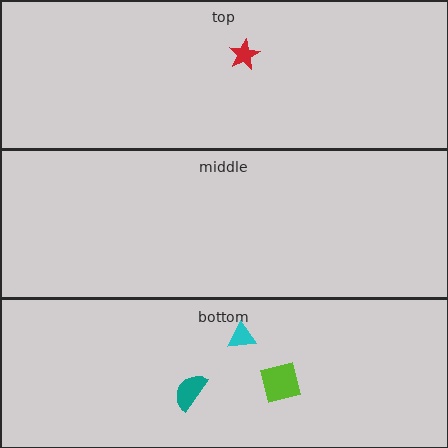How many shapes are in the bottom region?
3.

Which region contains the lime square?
The bottom region.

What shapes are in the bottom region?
The teal semicircle, the lime square, the cyan triangle.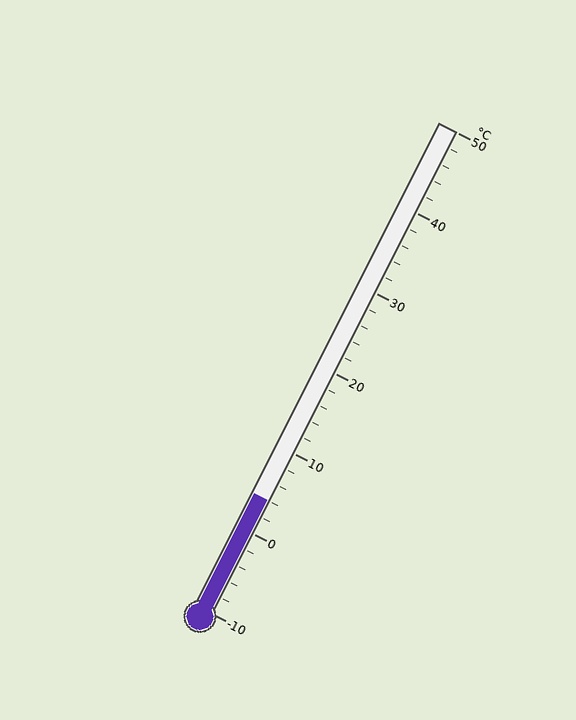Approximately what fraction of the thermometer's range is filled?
The thermometer is filled to approximately 25% of its range.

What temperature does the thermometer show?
The thermometer shows approximately 4°C.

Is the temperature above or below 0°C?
The temperature is above 0°C.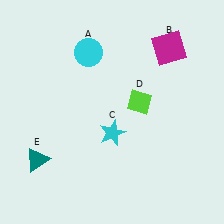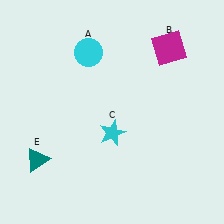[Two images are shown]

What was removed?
The lime diamond (D) was removed in Image 2.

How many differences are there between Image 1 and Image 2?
There is 1 difference between the two images.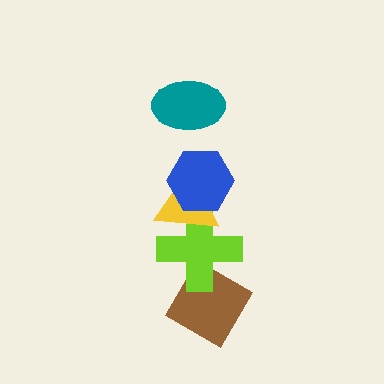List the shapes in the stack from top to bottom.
From top to bottom: the teal ellipse, the blue hexagon, the yellow triangle, the lime cross, the brown diamond.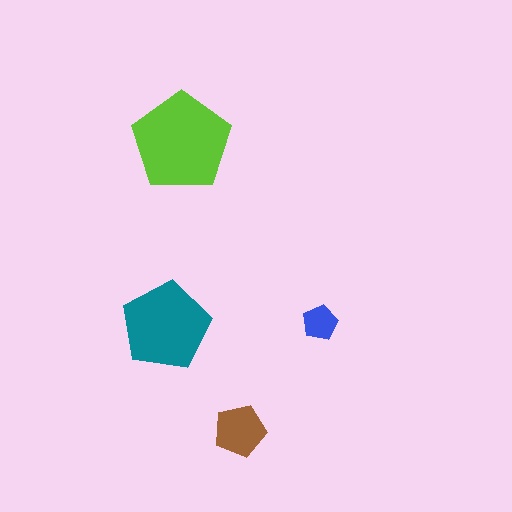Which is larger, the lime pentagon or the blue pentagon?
The lime one.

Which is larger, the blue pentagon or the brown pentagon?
The brown one.